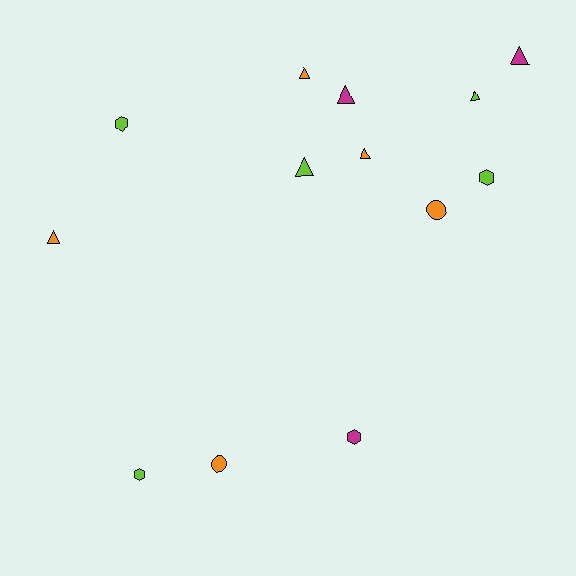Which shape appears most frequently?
Triangle, with 7 objects.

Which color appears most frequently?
Lime, with 5 objects.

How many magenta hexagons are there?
There is 1 magenta hexagon.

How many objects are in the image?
There are 13 objects.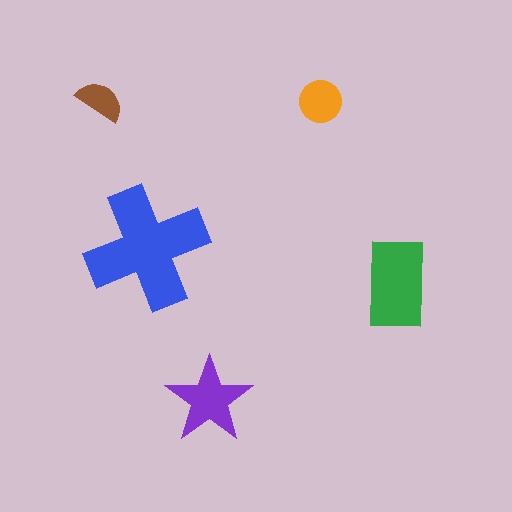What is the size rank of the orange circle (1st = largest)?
4th.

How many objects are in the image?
There are 5 objects in the image.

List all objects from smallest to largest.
The brown semicircle, the orange circle, the purple star, the green rectangle, the blue cross.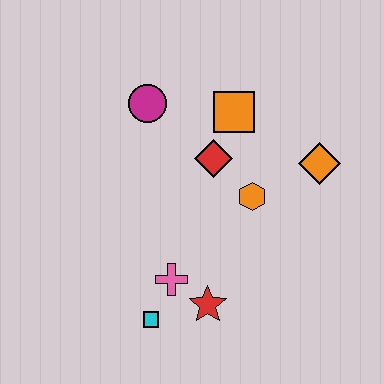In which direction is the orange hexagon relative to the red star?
The orange hexagon is above the red star.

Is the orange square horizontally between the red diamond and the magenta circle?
No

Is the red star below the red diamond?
Yes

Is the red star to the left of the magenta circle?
No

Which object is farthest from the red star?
The magenta circle is farthest from the red star.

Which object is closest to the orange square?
The red diamond is closest to the orange square.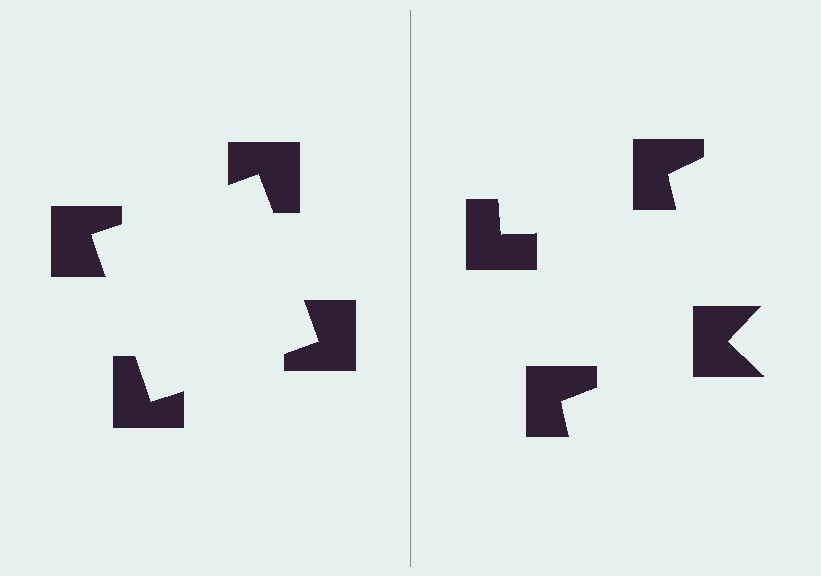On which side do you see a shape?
An illusory square appears on the left side. On the right side the wedge cuts are rotated, so no coherent shape forms.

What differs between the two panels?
The notched squares are positioned identically on both sides; only the wedge orientations differ. On the left they align to a square; on the right they are misaligned.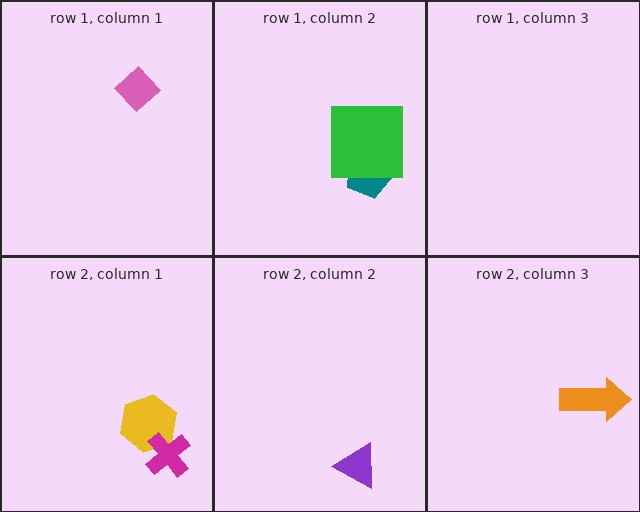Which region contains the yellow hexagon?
The row 2, column 1 region.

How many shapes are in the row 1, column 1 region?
1.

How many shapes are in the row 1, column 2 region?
2.